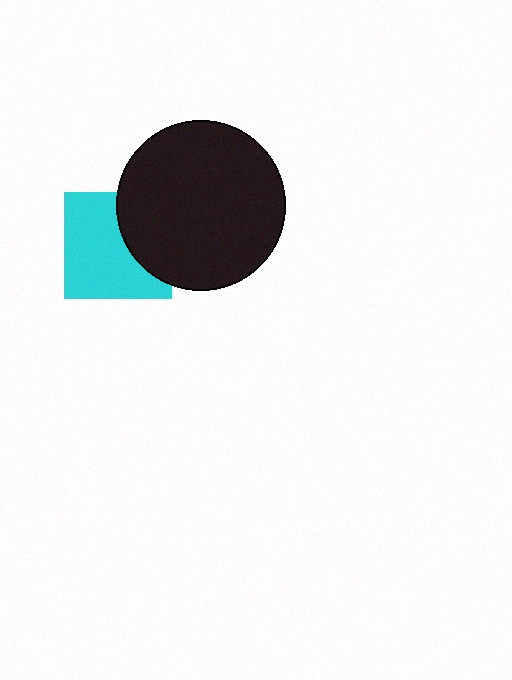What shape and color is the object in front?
The object in front is a black circle.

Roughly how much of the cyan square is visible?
Most of it is visible (roughly 66%).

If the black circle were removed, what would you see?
You would see the complete cyan square.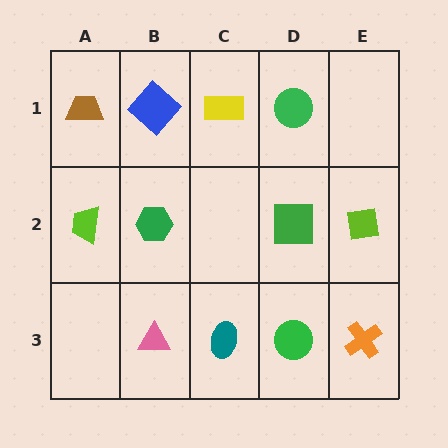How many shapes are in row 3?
4 shapes.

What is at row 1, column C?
A yellow rectangle.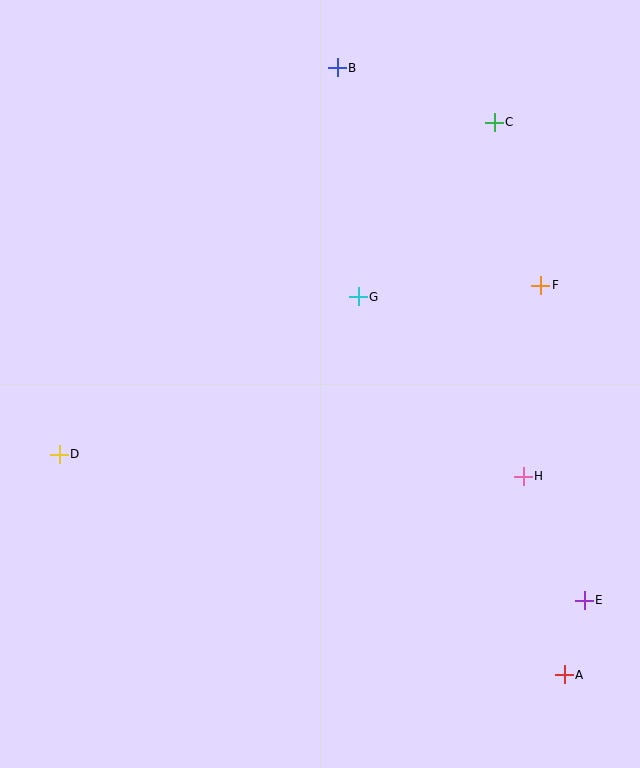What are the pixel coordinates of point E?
Point E is at (584, 600).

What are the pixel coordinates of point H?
Point H is at (523, 476).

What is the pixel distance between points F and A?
The distance between F and A is 390 pixels.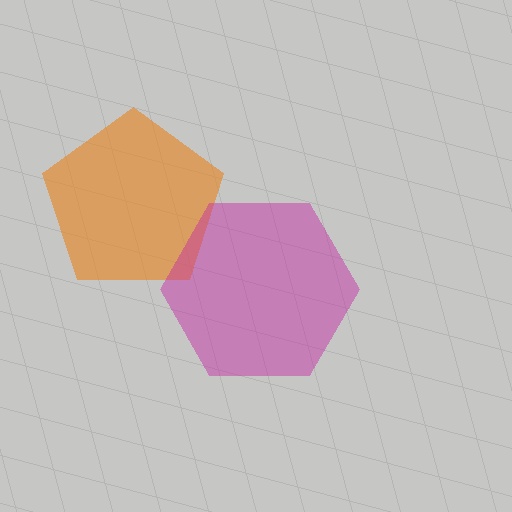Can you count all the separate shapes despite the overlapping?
Yes, there are 2 separate shapes.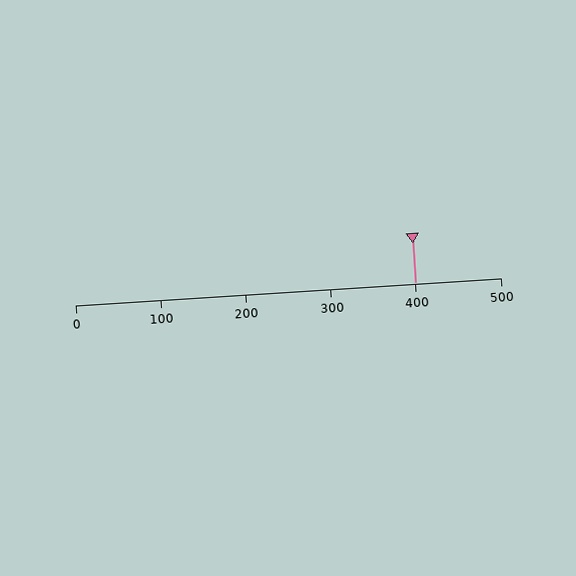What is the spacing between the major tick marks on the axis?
The major ticks are spaced 100 apart.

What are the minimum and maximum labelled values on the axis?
The axis runs from 0 to 500.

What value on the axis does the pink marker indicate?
The marker indicates approximately 400.